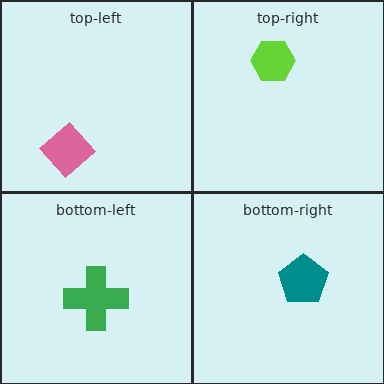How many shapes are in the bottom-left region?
1.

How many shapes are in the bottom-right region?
1.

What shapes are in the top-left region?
The pink diamond.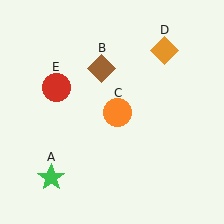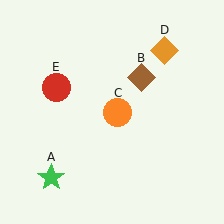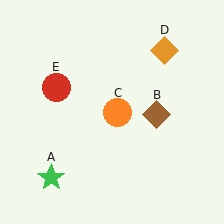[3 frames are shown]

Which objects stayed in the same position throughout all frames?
Green star (object A) and orange circle (object C) and orange diamond (object D) and red circle (object E) remained stationary.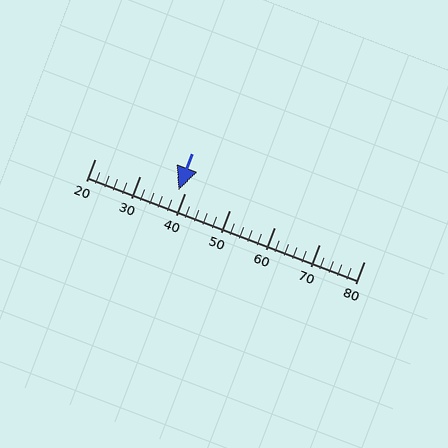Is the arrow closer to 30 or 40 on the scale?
The arrow is closer to 40.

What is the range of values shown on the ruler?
The ruler shows values from 20 to 80.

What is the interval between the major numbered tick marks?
The major tick marks are spaced 10 units apart.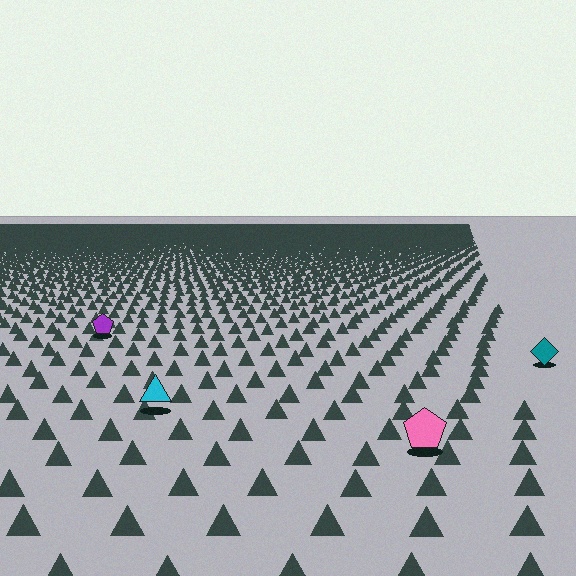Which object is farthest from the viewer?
The purple pentagon is farthest from the viewer. It appears smaller and the ground texture around it is denser.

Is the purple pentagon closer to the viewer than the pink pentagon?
No. The pink pentagon is closer — you can tell from the texture gradient: the ground texture is coarser near it.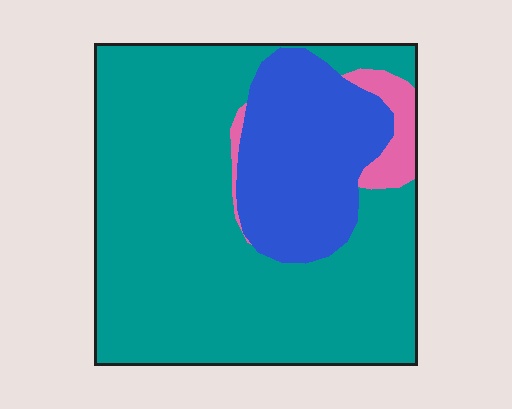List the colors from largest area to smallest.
From largest to smallest: teal, blue, pink.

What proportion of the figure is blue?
Blue covers around 25% of the figure.